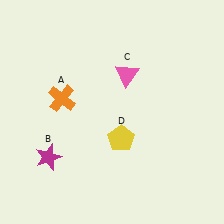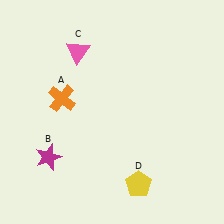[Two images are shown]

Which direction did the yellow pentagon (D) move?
The yellow pentagon (D) moved down.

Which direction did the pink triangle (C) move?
The pink triangle (C) moved left.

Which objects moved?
The objects that moved are: the pink triangle (C), the yellow pentagon (D).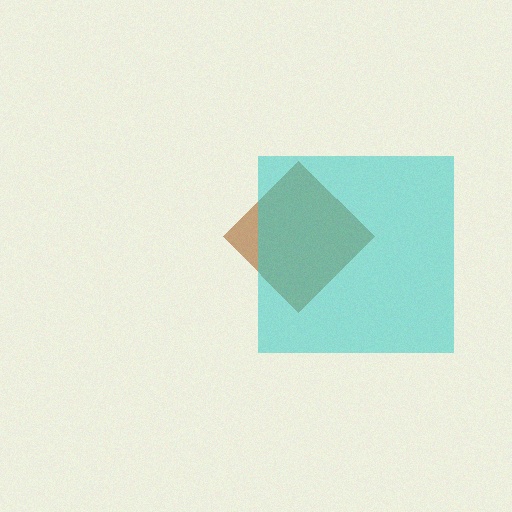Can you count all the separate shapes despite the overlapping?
Yes, there are 2 separate shapes.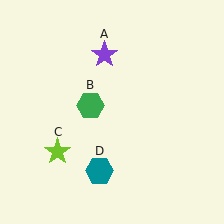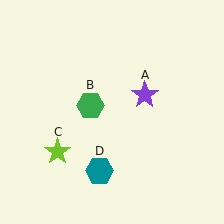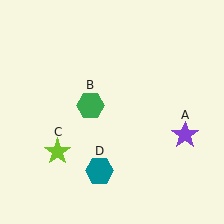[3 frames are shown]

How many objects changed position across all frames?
1 object changed position: purple star (object A).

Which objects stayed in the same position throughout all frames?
Green hexagon (object B) and lime star (object C) and teal hexagon (object D) remained stationary.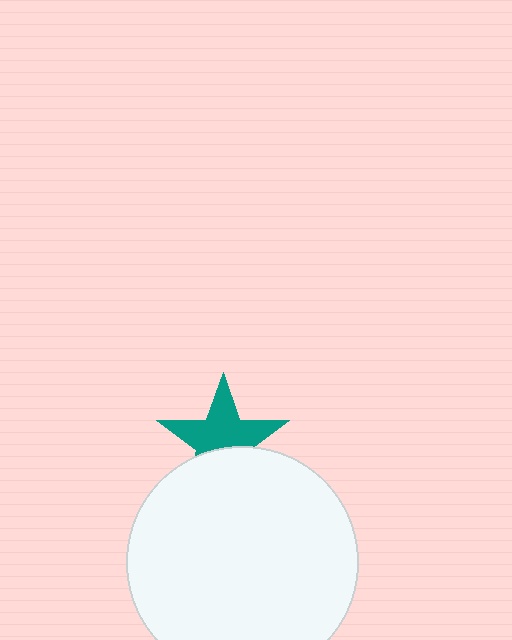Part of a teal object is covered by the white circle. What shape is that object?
It is a star.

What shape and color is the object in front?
The object in front is a white circle.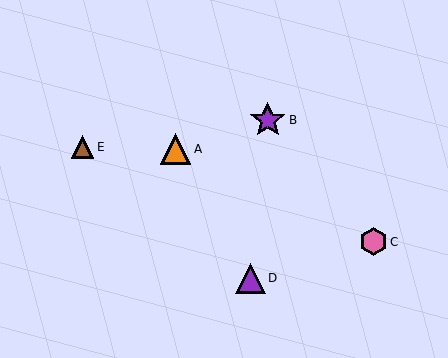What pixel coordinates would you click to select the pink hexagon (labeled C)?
Click at (374, 242) to select the pink hexagon C.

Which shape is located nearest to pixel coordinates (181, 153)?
The orange triangle (labeled A) at (175, 149) is nearest to that location.